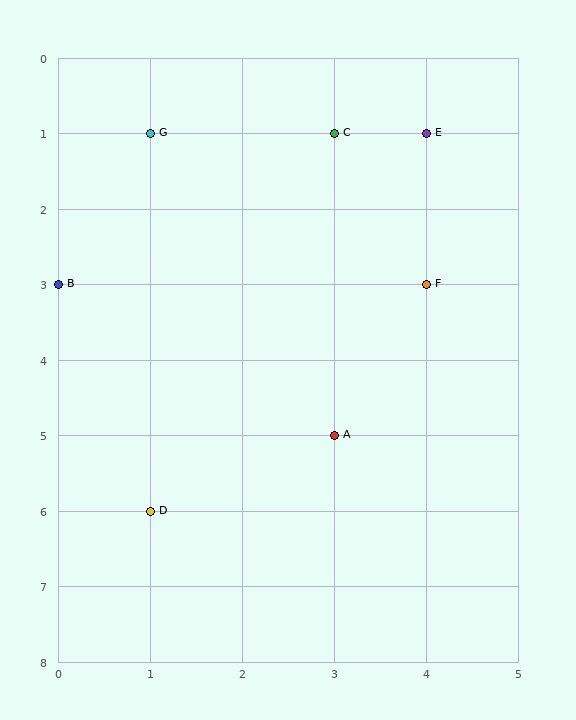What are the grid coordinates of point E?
Point E is at grid coordinates (4, 1).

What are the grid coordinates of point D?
Point D is at grid coordinates (1, 6).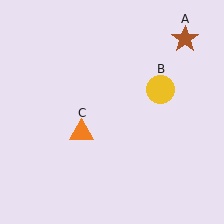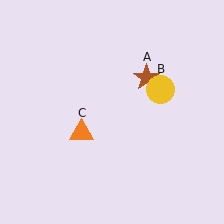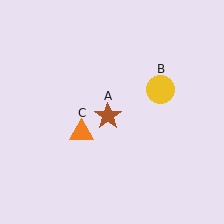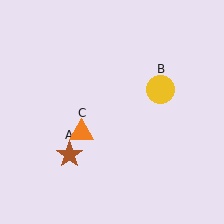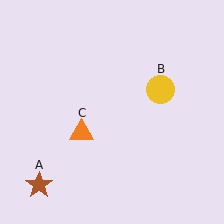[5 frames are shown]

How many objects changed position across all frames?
1 object changed position: brown star (object A).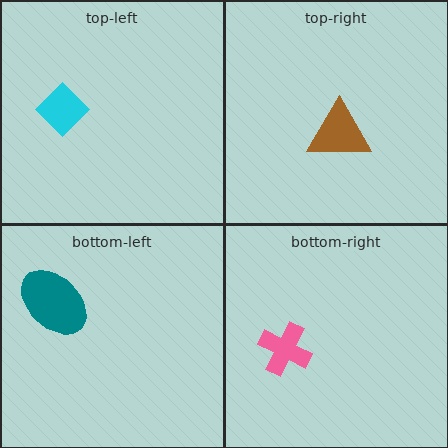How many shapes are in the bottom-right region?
1.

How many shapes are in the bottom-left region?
1.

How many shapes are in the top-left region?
1.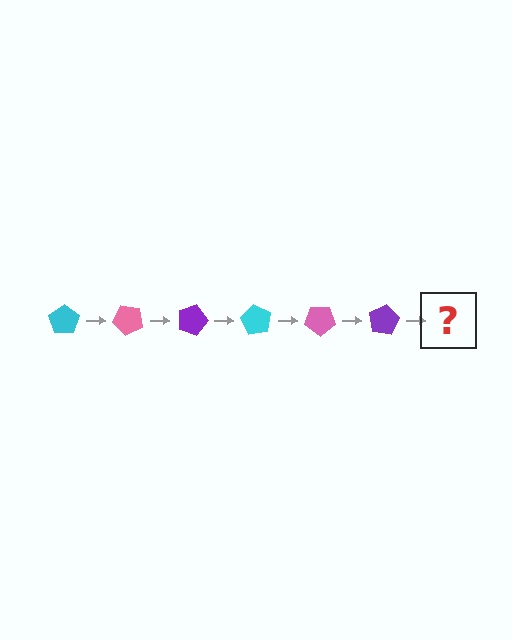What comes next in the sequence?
The next element should be a cyan pentagon, rotated 270 degrees from the start.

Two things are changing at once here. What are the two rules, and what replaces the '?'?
The two rules are that it rotates 45 degrees each step and the color cycles through cyan, pink, and purple. The '?' should be a cyan pentagon, rotated 270 degrees from the start.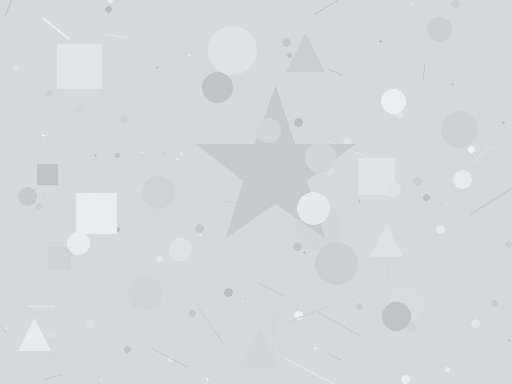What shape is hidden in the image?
A star is hidden in the image.